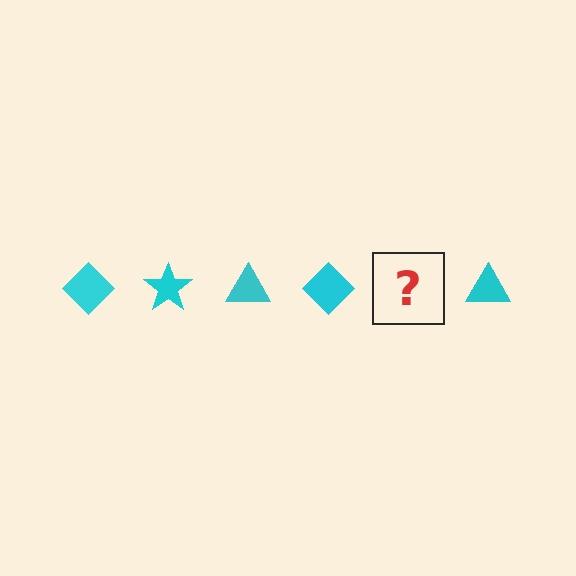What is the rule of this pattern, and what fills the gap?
The rule is that the pattern cycles through diamond, star, triangle shapes in cyan. The gap should be filled with a cyan star.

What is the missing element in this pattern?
The missing element is a cyan star.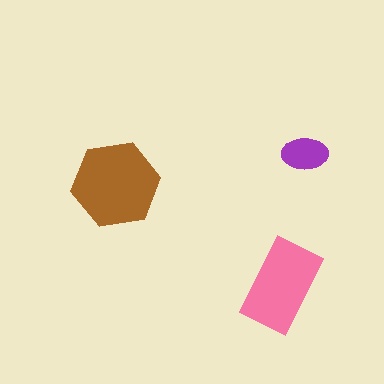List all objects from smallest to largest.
The purple ellipse, the pink rectangle, the brown hexagon.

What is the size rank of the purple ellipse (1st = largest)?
3rd.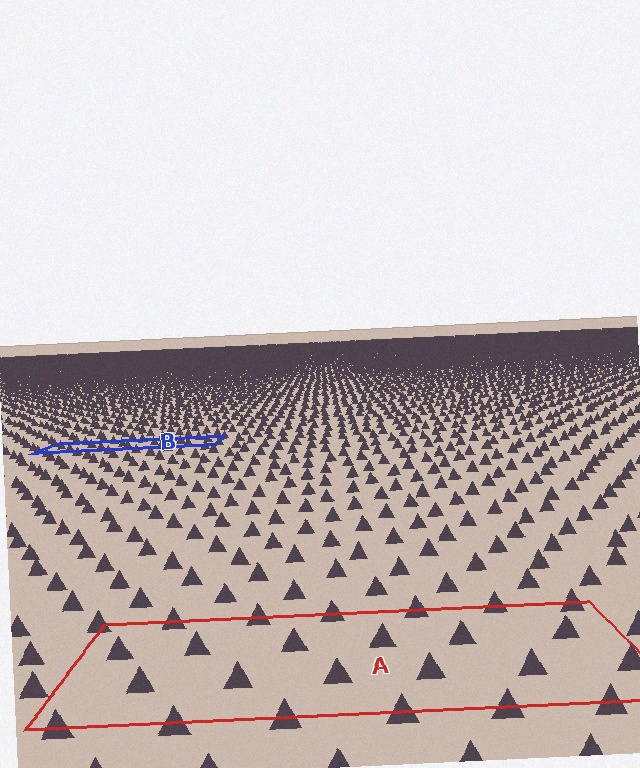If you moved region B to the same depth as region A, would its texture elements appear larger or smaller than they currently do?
They would appear larger. At a closer depth, the same texture elements are projected at a bigger on-screen size.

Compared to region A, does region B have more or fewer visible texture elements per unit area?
Region B has more texture elements per unit area — they are packed more densely because it is farther away.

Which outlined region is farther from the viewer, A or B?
Region B is farther from the viewer — the texture elements inside it appear smaller and more densely packed.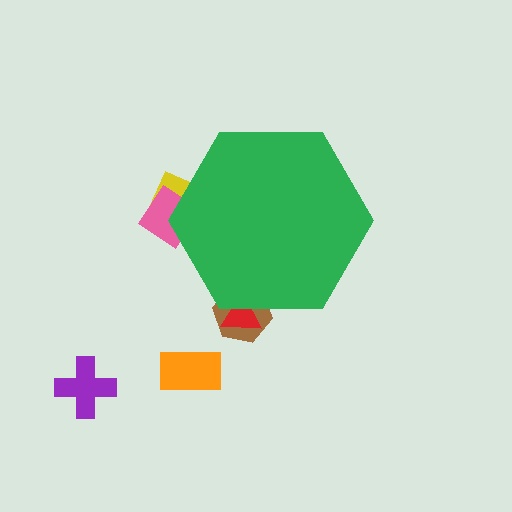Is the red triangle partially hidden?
Yes, the red triangle is partially hidden behind the green hexagon.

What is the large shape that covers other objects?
A green hexagon.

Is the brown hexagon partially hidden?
Yes, the brown hexagon is partially hidden behind the green hexagon.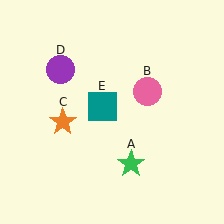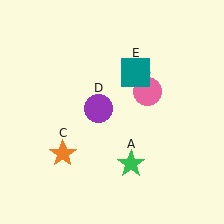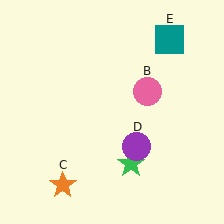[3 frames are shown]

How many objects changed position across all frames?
3 objects changed position: orange star (object C), purple circle (object D), teal square (object E).